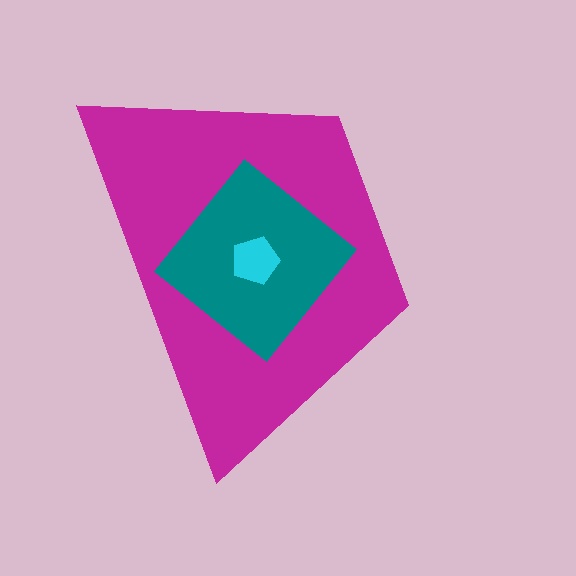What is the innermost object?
The cyan pentagon.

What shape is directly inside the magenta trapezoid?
The teal diamond.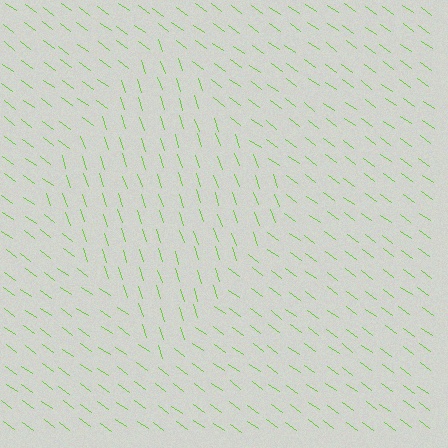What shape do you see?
I see a diamond.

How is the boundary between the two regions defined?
The boundary is defined purely by a change in line orientation (approximately 36 degrees difference). All lines are the same color and thickness.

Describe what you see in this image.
The image is filled with small lime line segments. A diamond region in the image has lines oriented differently from the surrounding lines, creating a visible texture boundary.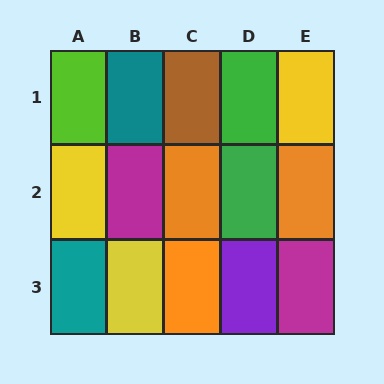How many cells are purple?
1 cell is purple.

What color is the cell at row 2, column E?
Orange.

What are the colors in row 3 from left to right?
Teal, yellow, orange, purple, magenta.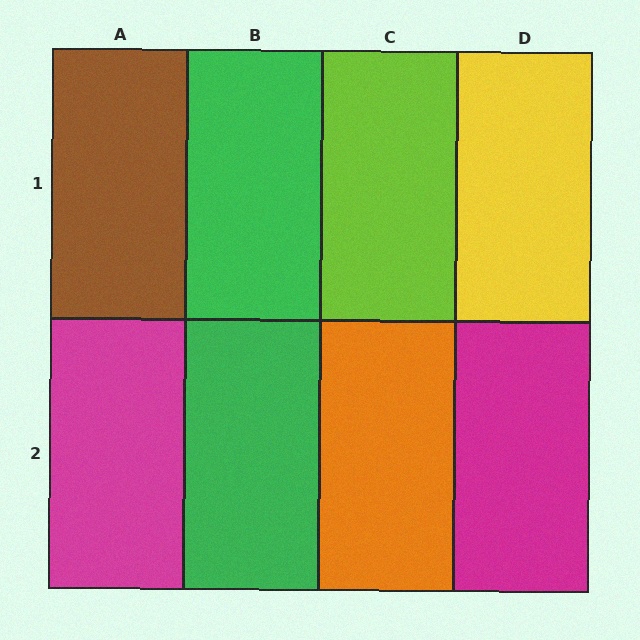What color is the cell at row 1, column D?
Yellow.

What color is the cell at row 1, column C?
Lime.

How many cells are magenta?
2 cells are magenta.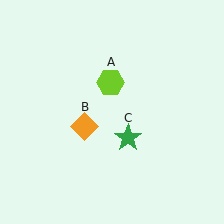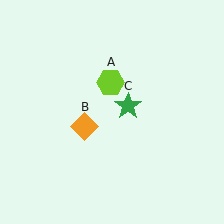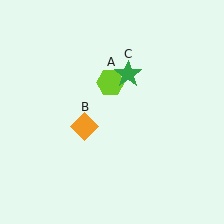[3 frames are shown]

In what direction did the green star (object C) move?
The green star (object C) moved up.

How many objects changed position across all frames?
1 object changed position: green star (object C).